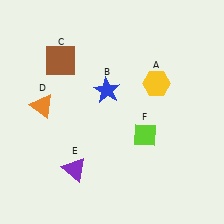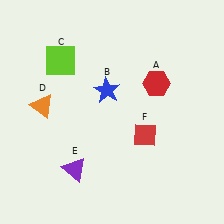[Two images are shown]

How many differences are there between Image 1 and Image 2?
There are 3 differences between the two images.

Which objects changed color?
A changed from yellow to red. C changed from brown to lime. F changed from lime to red.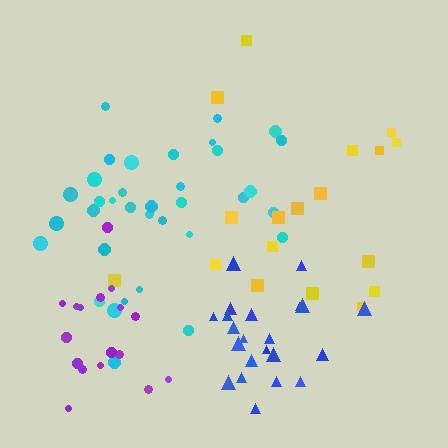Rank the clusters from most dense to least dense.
blue, purple, cyan, yellow.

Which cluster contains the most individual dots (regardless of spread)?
Cyan (35).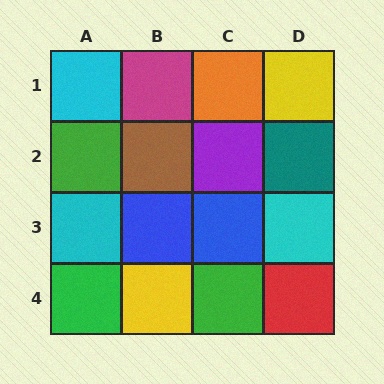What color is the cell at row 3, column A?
Cyan.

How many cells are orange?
1 cell is orange.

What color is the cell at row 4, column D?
Red.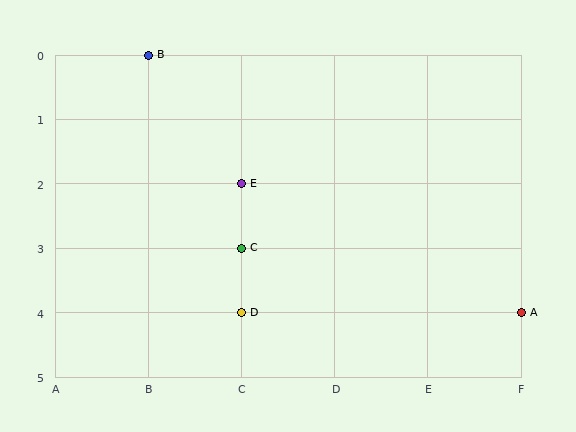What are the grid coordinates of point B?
Point B is at grid coordinates (B, 0).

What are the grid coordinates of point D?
Point D is at grid coordinates (C, 4).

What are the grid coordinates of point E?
Point E is at grid coordinates (C, 2).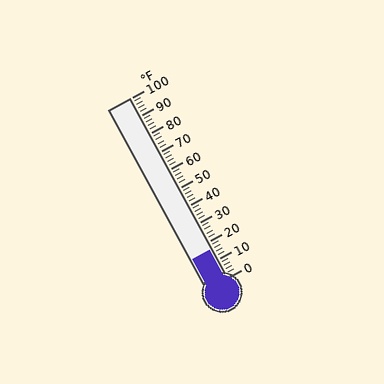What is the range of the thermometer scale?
The thermometer scale ranges from 0°F to 100°F.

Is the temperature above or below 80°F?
The temperature is below 80°F.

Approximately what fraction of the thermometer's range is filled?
The thermometer is filled to approximately 15% of its range.